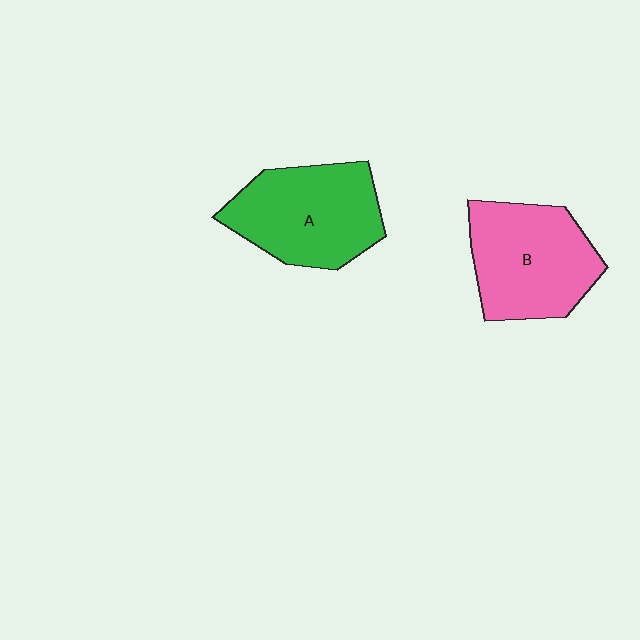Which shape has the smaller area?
Shape B (pink).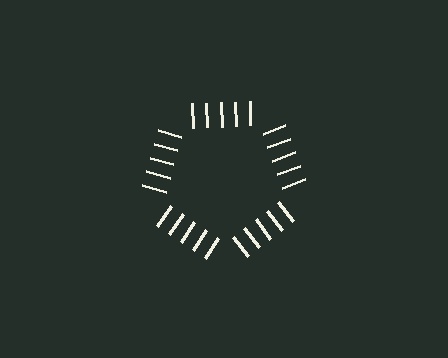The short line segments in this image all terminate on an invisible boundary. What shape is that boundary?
An illusory pentagon — the line segments terminate on its edges but no continuous stroke is drawn.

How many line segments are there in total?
25 — 5 along each of the 5 edges.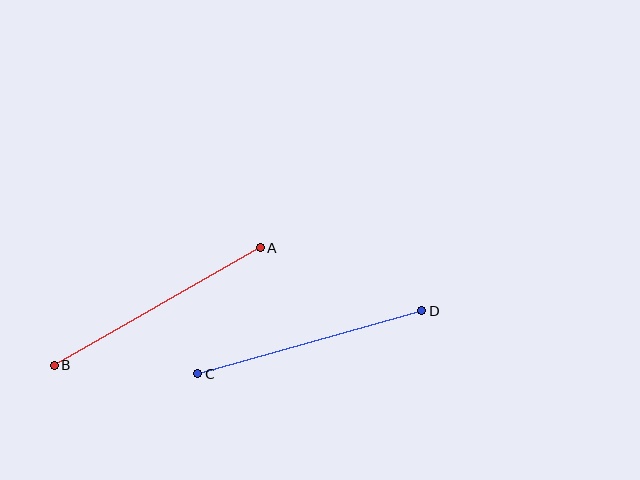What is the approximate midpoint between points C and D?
The midpoint is at approximately (310, 342) pixels.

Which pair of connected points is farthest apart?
Points A and B are farthest apart.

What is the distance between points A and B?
The distance is approximately 237 pixels.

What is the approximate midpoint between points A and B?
The midpoint is at approximately (157, 307) pixels.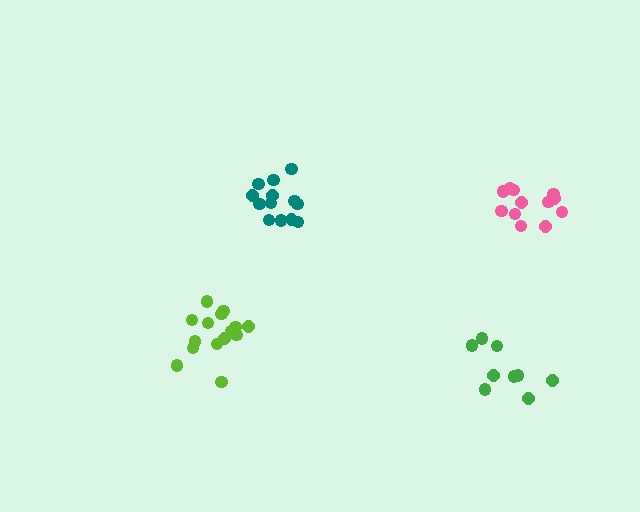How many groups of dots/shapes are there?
There are 4 groups.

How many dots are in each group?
Group 1: 9 dots, Group 2: 12 dots, Group 3: 15 dots, Group 4: 13 dots (49 total).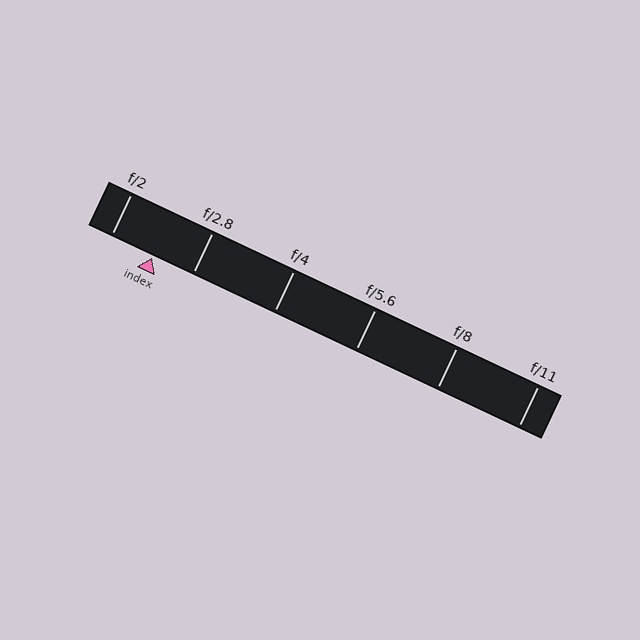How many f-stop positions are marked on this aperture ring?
There are 6 f-stop positions marked.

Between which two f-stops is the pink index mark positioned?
The index mark is between f/2 and f/2.8.